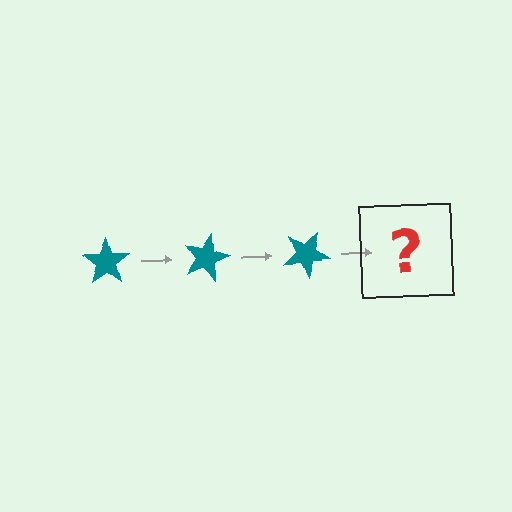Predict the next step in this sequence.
The next step is a teal star rotated 45 degrees.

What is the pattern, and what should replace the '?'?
The pattern is that the star rotates 15 degrees each step. The '?' should be a teal star rotated 45 degrees.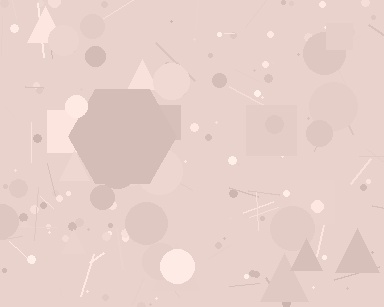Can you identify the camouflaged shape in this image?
The camouflaged shape is a hexagon.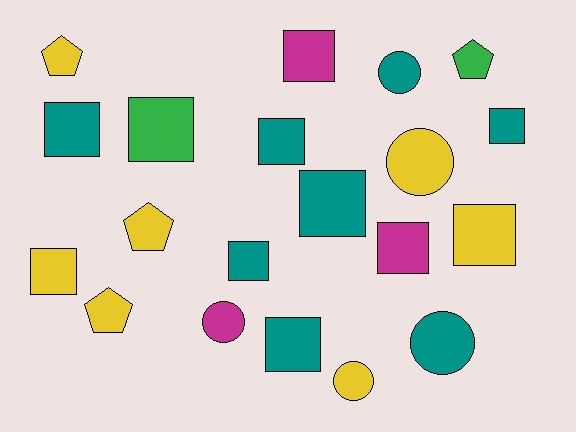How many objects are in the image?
There are 20 objects.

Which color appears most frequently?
Teal, with 8 objects.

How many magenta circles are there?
There is 1 magenta circle.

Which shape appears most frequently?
Square, with 11 objects.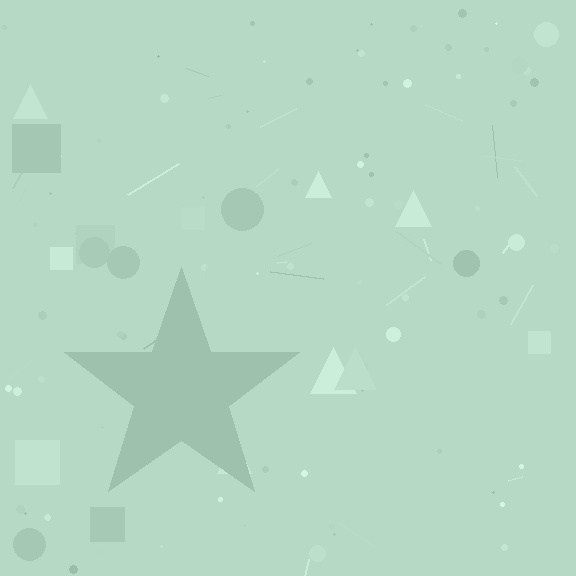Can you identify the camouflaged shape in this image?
The camouflaged shape is a star.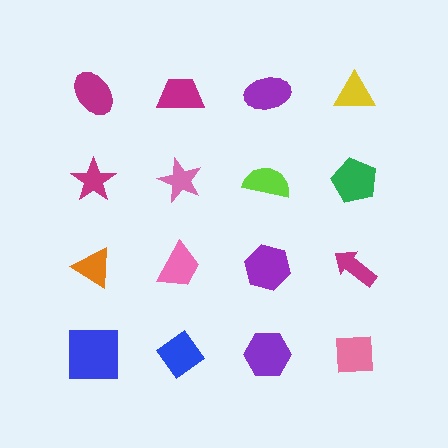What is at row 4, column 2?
A blue diamond.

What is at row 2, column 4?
A green pentagon.